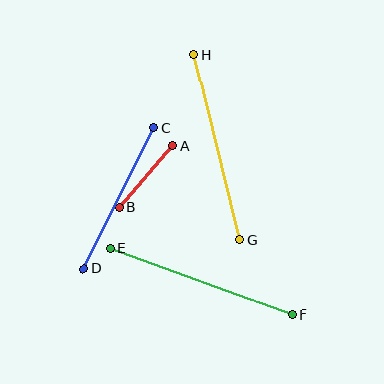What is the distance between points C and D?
The distance is approximately 157 pixels.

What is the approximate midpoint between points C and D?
The midpoint is at approximately (119, 198) pixels.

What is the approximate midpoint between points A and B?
The midpoint is at approximately (146, 177) pixels.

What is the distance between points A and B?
The distance is approximately 81 pixels.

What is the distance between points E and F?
The distance is approximately 193 pixels.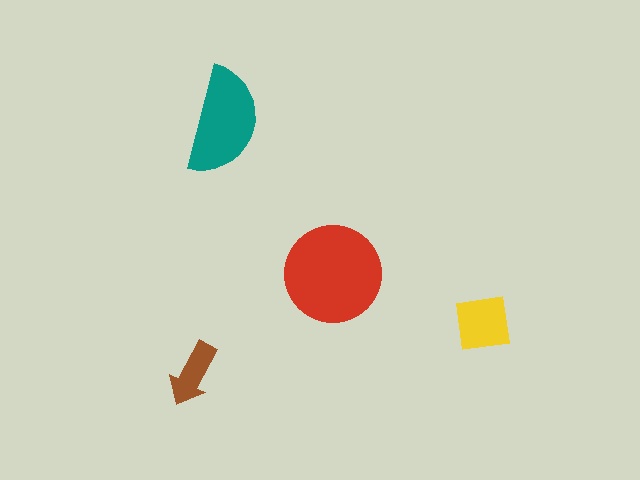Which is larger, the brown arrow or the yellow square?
The yellow square.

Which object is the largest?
The red circle.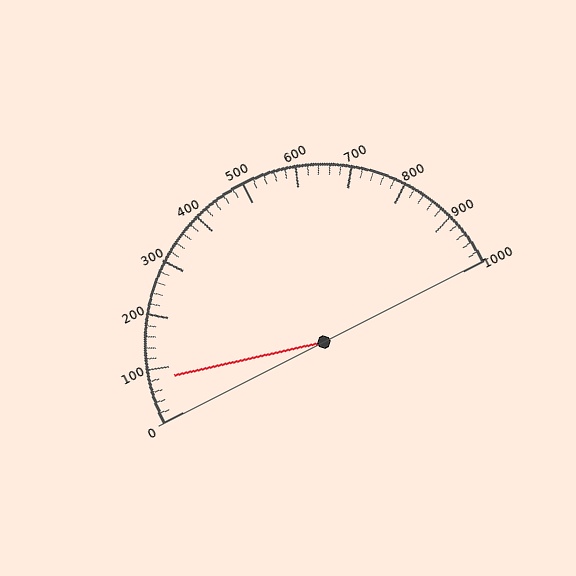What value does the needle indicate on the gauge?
The needle indicates approximately 80.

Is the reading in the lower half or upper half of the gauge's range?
The reading is in the lower half of the range (0 to 1000).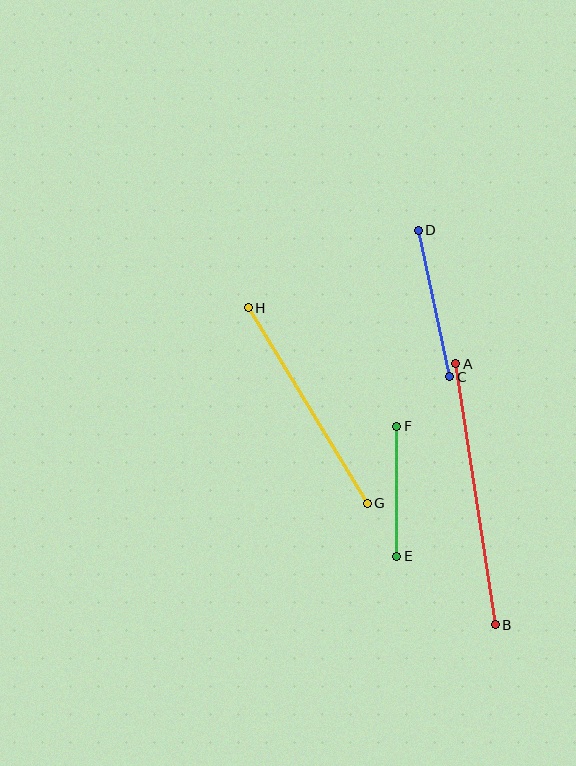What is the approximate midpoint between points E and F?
The midpoint is at approximately (397, 491) pixels.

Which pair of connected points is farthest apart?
Points A and B are farthest apart.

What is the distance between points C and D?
The distance is approximately 150 pixels.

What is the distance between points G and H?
The distance is approximately 229 pixels.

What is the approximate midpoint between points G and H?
The midpoint is at approximately (308, 406) pixels.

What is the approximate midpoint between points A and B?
The midpoint is at approximately (476, 494) pixels.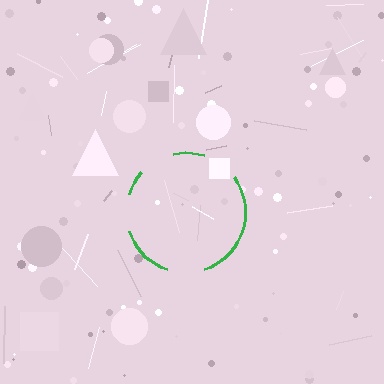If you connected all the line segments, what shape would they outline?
They would outline a circle.